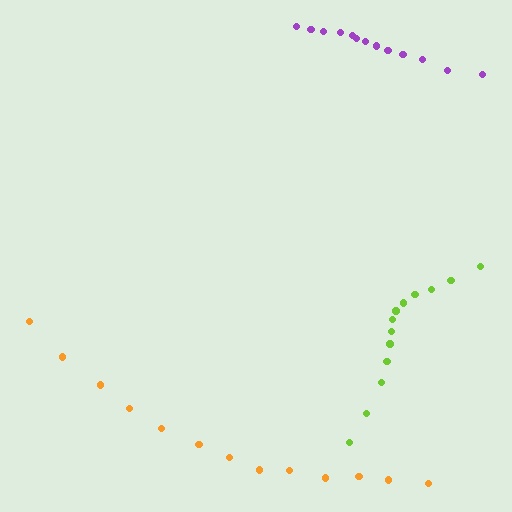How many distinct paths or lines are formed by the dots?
There are 3 distinct paths.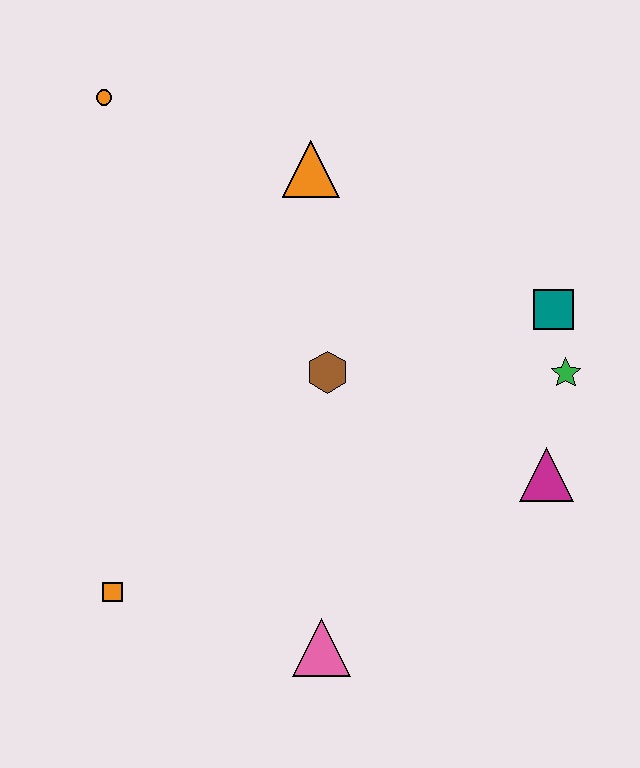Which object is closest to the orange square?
The pink triangle is closest to the orange square.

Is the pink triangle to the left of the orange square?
No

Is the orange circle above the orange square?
Yes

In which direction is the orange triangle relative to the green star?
The orange triangle is to the left of the green star.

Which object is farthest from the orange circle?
The pink triangle is farthest from the orange circle.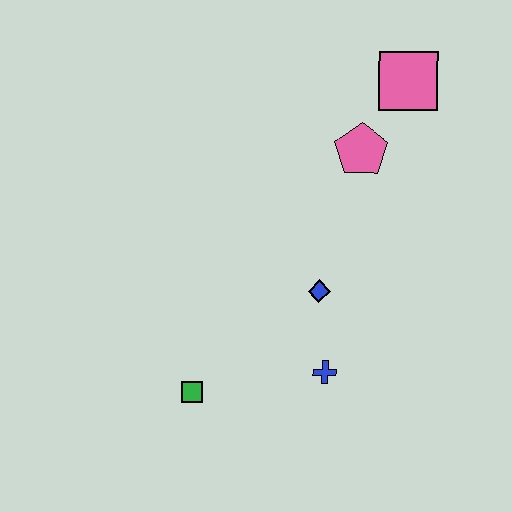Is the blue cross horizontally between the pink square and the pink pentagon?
No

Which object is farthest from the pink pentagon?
The green square is farthest from the pink pentagon.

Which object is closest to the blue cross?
The blue diamond is closest to the blue cross.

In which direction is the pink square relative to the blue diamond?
The pink square is above the blue diamond.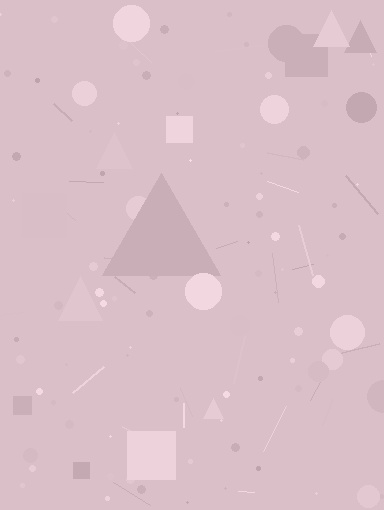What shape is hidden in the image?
A triangle is hidden in the image.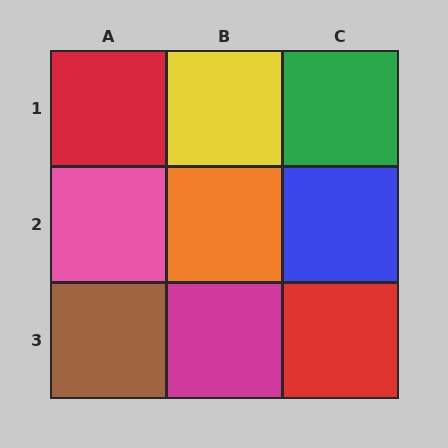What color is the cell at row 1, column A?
Red.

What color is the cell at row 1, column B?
Yellow.